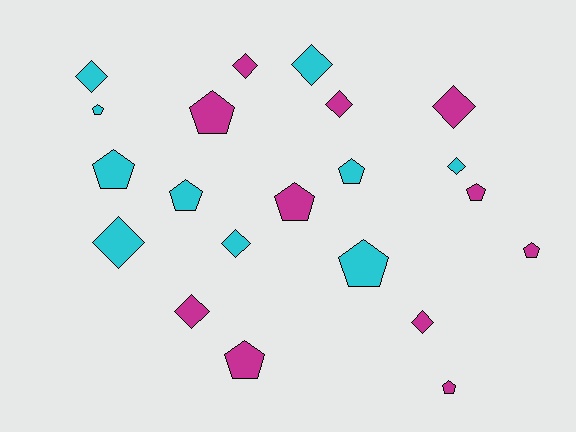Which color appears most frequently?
Magenta, with 11 objects.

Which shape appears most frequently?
Pentagon, with 11 objects.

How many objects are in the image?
There are 21 objects.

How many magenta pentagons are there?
There are 6 magenta pentagons.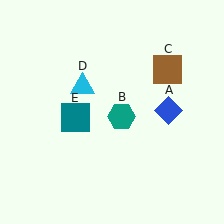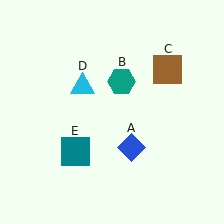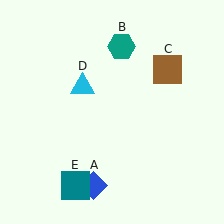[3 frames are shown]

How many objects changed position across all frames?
3 objects changed position: blue diamond (object A), teal hexagon (object B), teal square (object E).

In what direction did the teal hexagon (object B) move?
The teal hexagon (object B) moved up.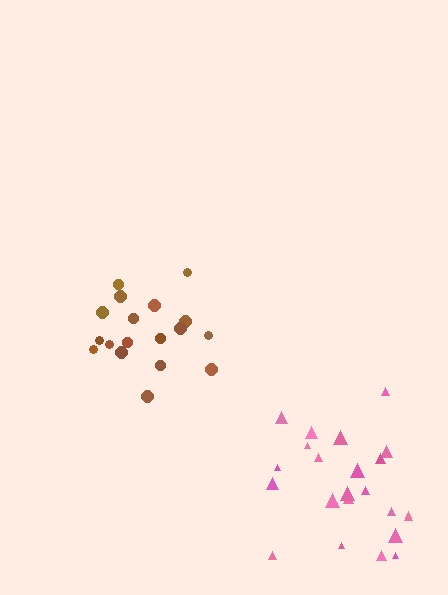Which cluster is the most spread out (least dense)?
Pink.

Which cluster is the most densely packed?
Brown.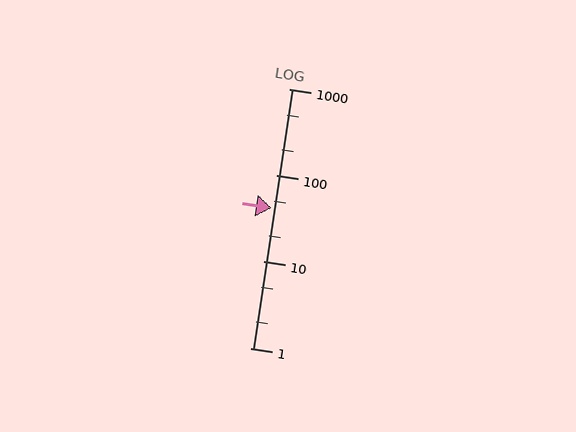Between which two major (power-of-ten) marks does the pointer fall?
The pointer is between 10 and 100.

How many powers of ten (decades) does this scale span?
The scale spans 3 decades, from 1 to 1000.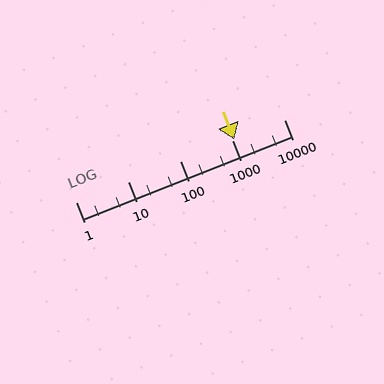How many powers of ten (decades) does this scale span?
The scale spans 4 decades, from 1 to 10000.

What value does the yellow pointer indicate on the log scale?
The pointer indicates approximately 1100.